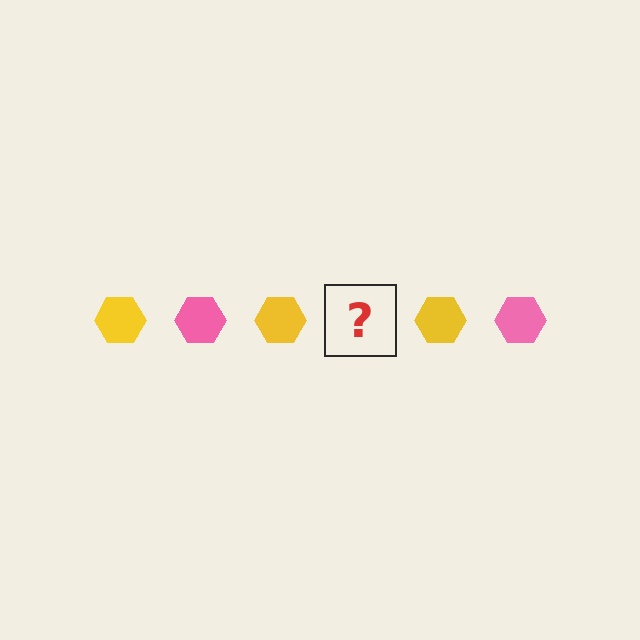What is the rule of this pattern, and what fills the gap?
The rule is that the pattern cycles through yellow, pink hexagons. The gap should be filled with a pink hexagon.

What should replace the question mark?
The question mark should be replaced with a pink hexagon.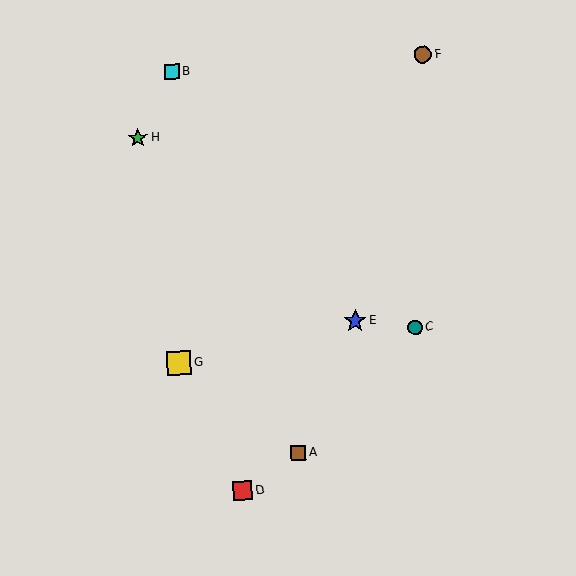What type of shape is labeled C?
Shape C is a teal circle.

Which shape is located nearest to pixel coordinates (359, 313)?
The blue star (labeled E) at (355, 321) is nearest to that location.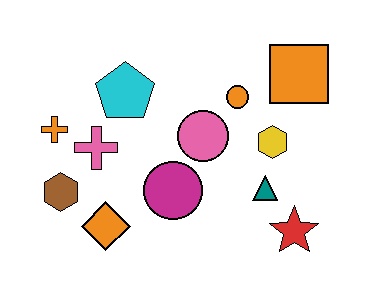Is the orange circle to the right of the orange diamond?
Yes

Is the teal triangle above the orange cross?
No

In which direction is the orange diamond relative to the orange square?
The orange diamond is to the left of the orange square.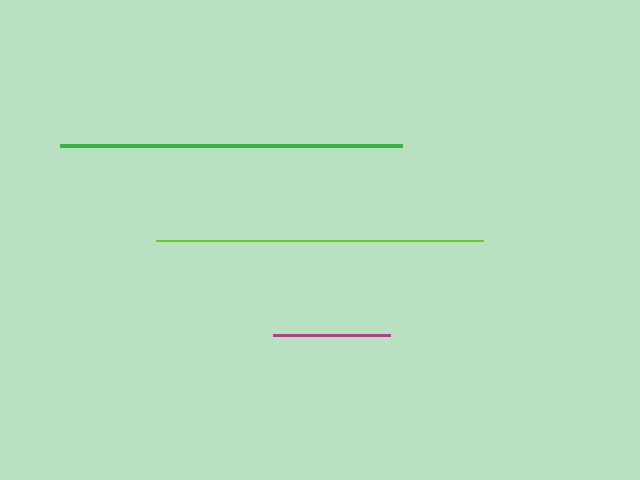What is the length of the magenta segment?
The magenta segment is approximately 117 pixels long.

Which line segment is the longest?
The green line is the longest at approximately 342 pixels.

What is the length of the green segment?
The green segment is approximately 342 pixels long.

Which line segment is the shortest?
The magenta line is the shortest at approximately 117 pixels.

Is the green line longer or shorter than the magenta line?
The green line is longer than the magenta line.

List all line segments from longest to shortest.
From longest to shortest: green, lime, magenta.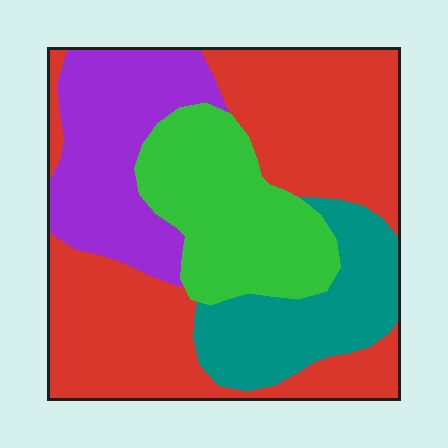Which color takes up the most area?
Red, at roughly 45%.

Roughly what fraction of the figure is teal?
Teal covers 16% of the figure.